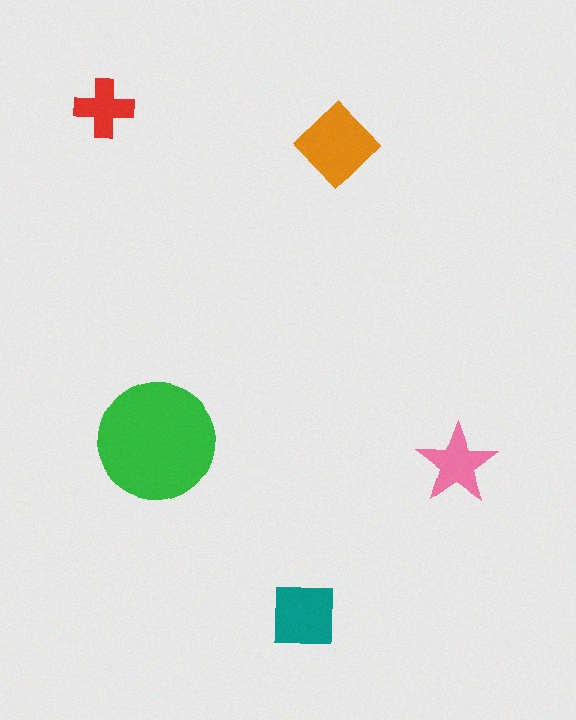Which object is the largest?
The green circle.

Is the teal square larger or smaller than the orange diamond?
Smaller.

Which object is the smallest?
The red cross.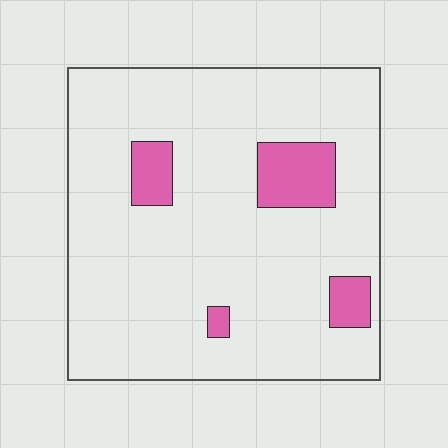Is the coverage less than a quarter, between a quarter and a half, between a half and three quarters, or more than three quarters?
Less than a quarter.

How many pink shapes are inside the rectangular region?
4.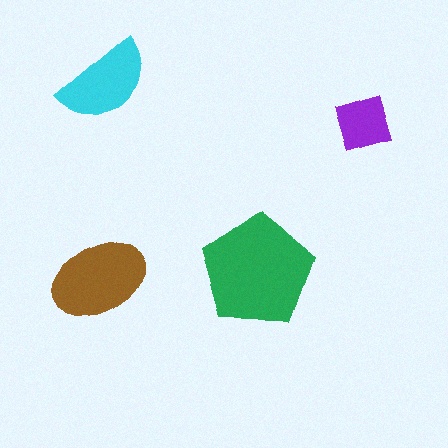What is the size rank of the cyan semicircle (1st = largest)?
3rd.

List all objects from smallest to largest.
The purple diamond, the cyan semicircle, the brown ellipse, the green pentagon.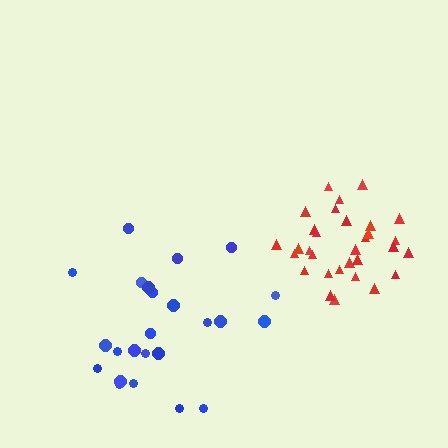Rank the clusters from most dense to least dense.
red, blue.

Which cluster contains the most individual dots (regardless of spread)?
Red (31).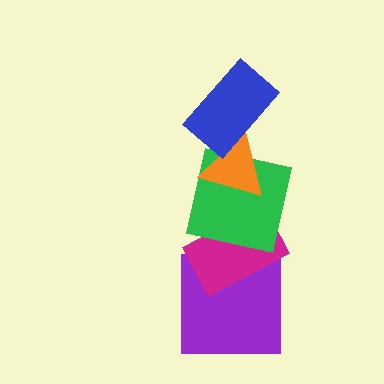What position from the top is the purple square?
The purple square is 5th from the top.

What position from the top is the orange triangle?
The orange triangle is 2nd from the top.